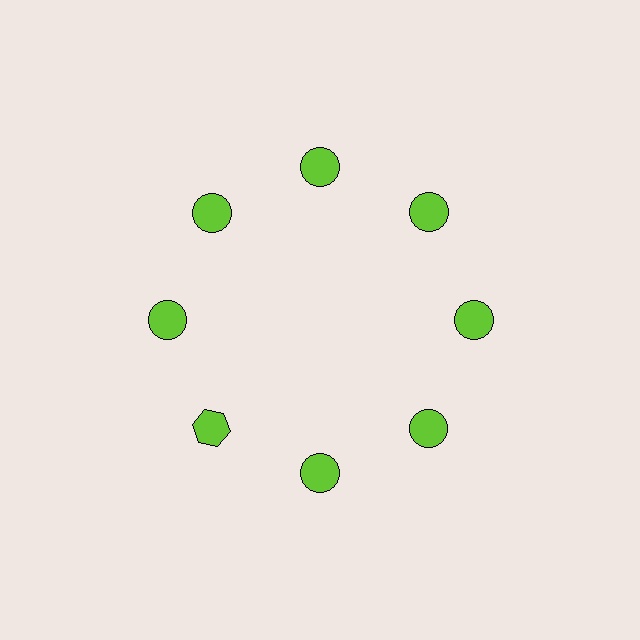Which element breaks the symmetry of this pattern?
The lime hexagon at roughly the 8 o'clock position breaks the symmetry. All other shapes are lime circles.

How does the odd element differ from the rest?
It has a different shape: hexagon instead of circle.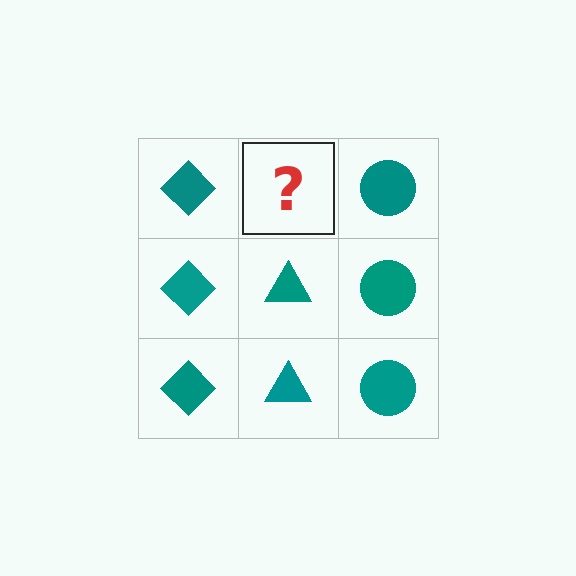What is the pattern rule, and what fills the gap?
The rule is that each column has a consistent shape. The gap should be filled with a teal triangle.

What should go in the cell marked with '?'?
The missing cell should contain a teal triangle.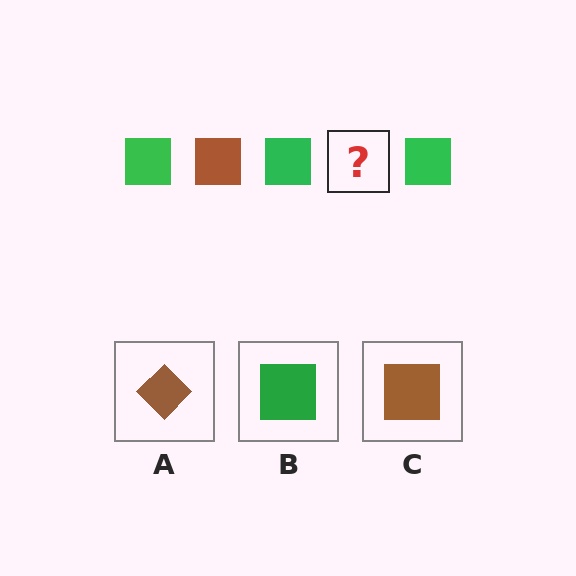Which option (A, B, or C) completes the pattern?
C.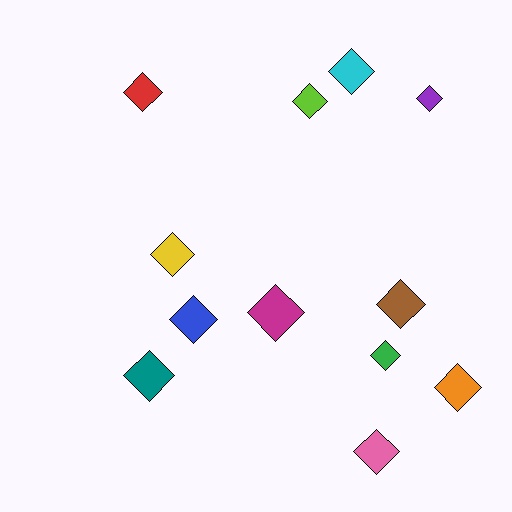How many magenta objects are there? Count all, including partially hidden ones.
There is 1 magenta object.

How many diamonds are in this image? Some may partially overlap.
There are 12 diamonds.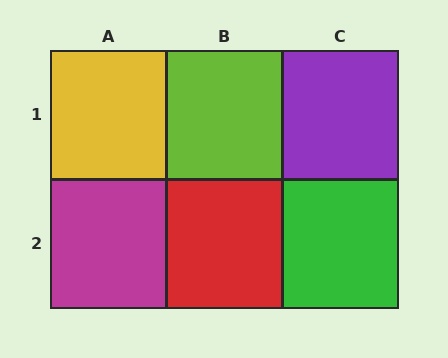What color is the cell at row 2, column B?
Red.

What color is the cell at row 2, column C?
Green.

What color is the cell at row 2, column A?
Magenta.